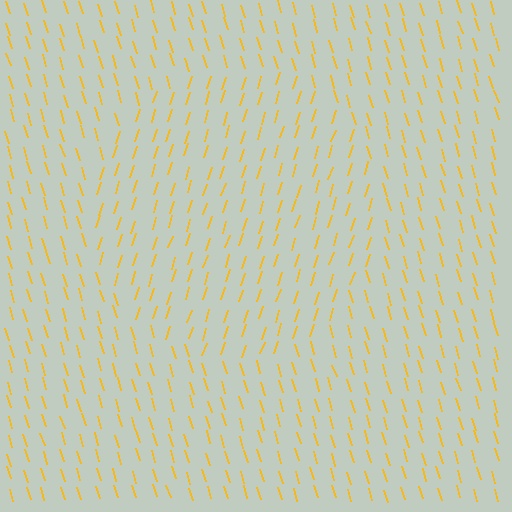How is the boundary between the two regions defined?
The boundary is defined purely by a change in line orientation (approximately 34 degrees difference). All lines are the same color and thickness.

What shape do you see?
I see a circle.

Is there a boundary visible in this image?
Yes, there is a texture boundary formed by a change in line orientation.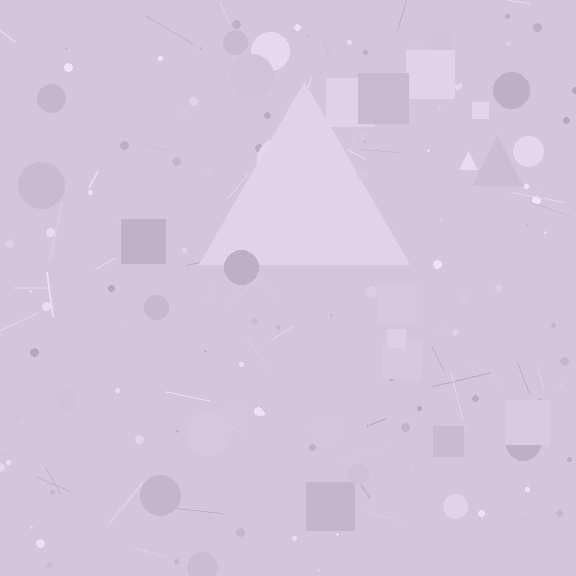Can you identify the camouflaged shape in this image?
The camouflaged shape is a triangle.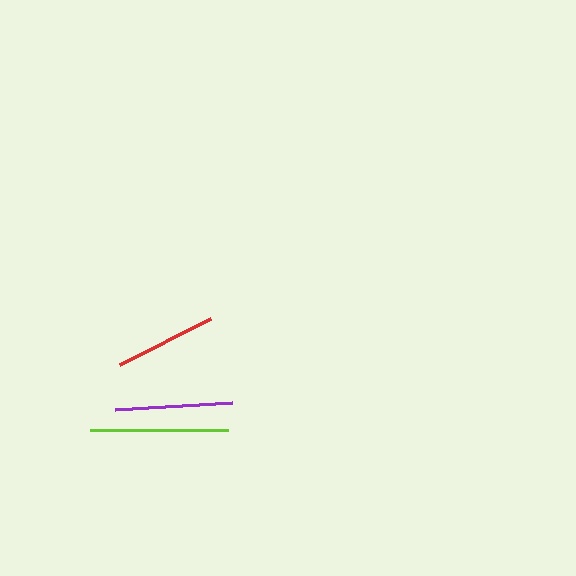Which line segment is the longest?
The lime line is the longest at approximately 138 pixels.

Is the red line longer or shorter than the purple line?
The purple line is longer than the red line.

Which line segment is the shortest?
The red line is the shortest at approximately 102 pixels.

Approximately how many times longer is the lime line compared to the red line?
The lime line is approximately 1.4 times the length of the red line.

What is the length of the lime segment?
The lime segment is approximately 138 pixels long.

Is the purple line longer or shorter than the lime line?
The lime line is longer than the purple line.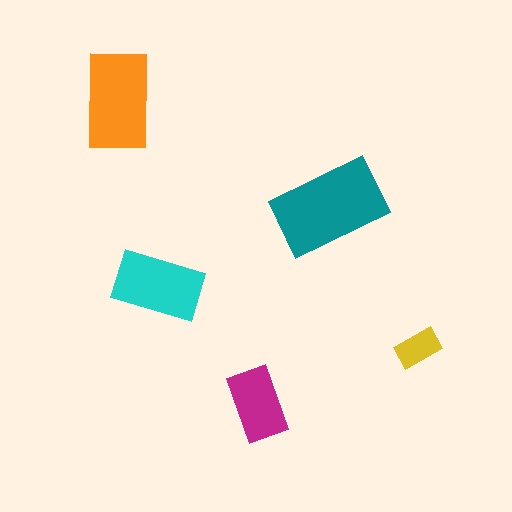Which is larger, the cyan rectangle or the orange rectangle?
The orange one.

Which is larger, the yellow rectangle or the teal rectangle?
The teal one.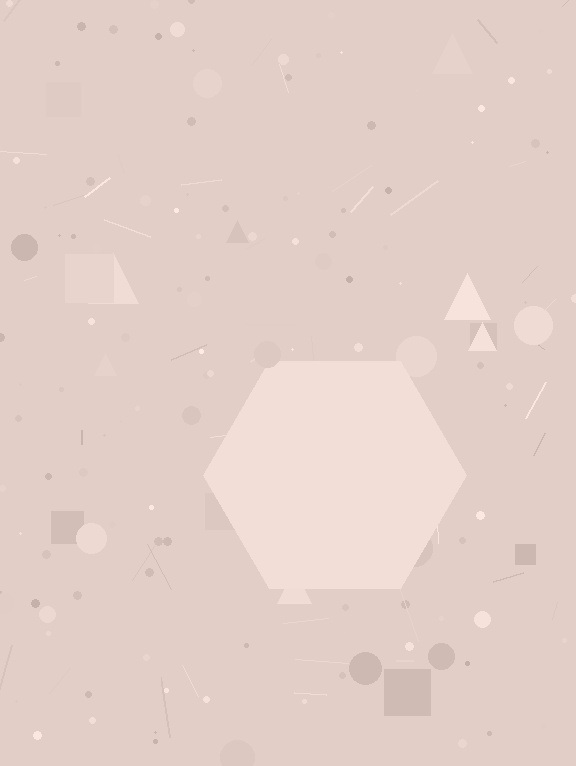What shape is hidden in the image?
A hexagon is hidden in the image.